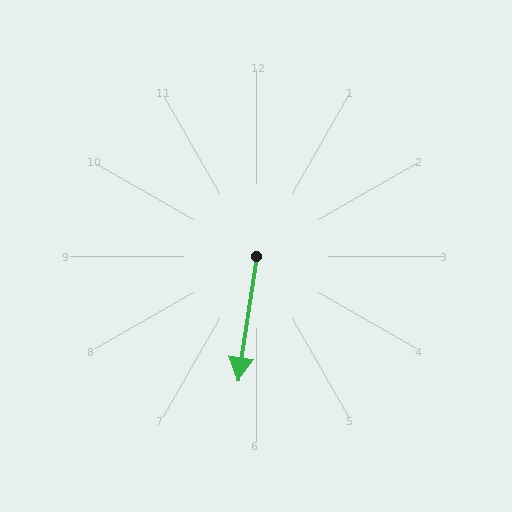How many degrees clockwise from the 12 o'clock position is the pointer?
Approximately 188 degrees.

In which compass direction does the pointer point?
South.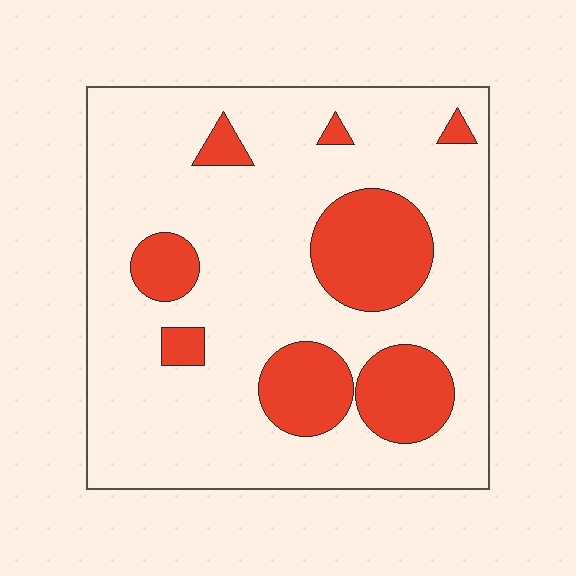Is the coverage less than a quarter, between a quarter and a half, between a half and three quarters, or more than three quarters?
Less than a quarter.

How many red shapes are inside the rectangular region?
8.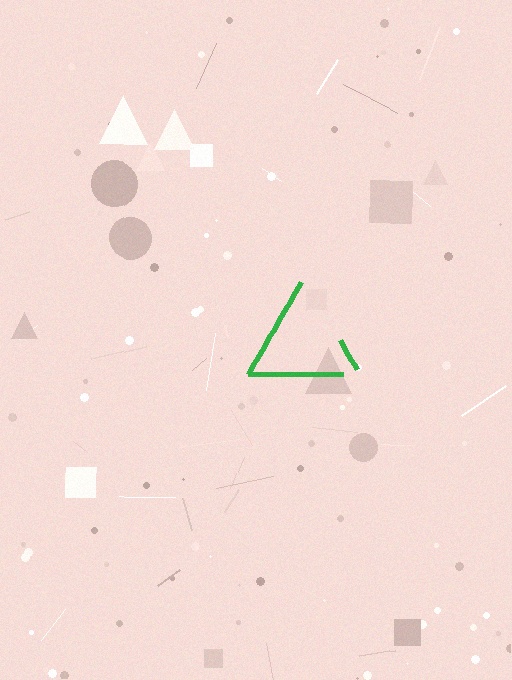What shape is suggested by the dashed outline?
The dashed outline suggests a triangle.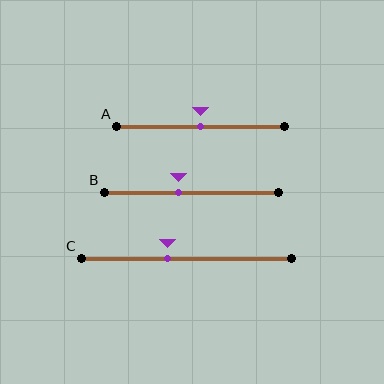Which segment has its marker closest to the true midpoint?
Segment A has its marker closest to the true midpoint.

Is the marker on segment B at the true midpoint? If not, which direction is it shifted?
No, the marker on segment B is shifted to the left by about 7% of the segment length.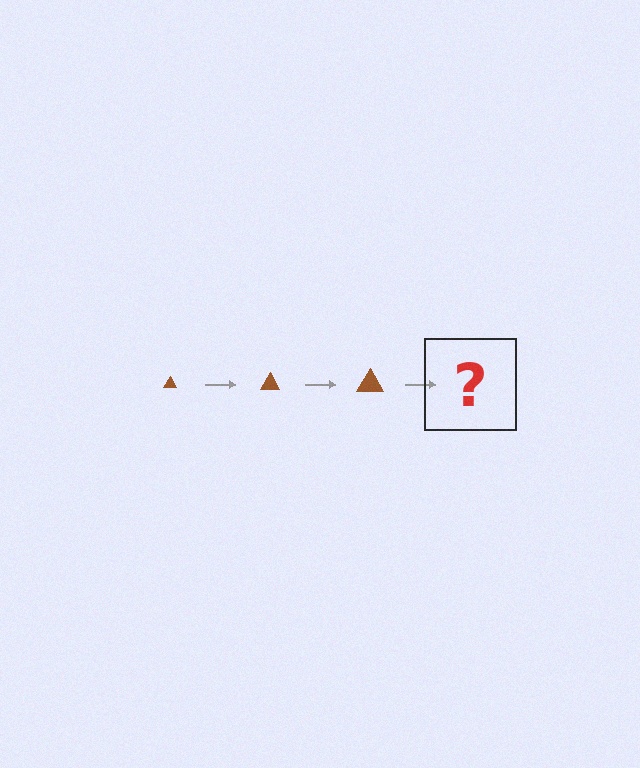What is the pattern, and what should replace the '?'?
The pattern is that the triangle gets progressively larger each step. The '?' should be a brown triangle, larger than the previous one.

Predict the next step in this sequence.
The next step is a brown triangle, larger than the previous one.